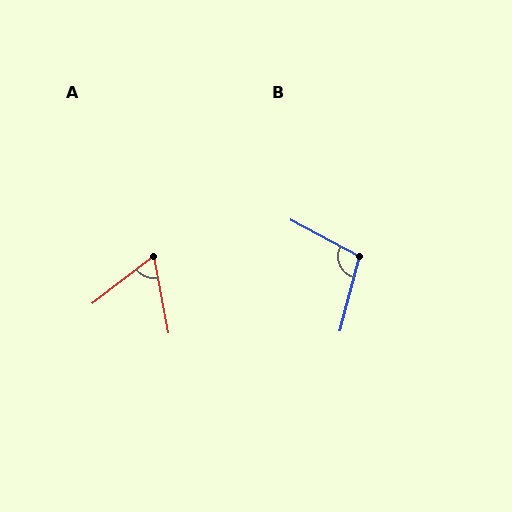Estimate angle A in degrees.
Approximately 63 degrees.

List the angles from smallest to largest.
A (63°), B (103°).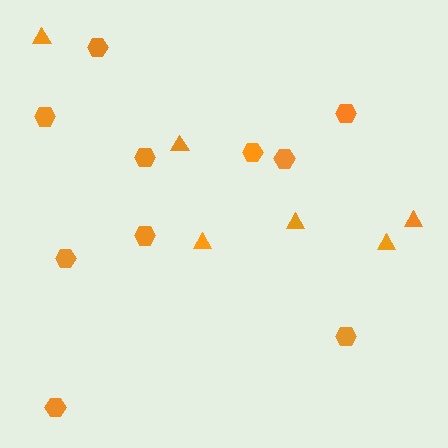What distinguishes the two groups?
There are 2 groups: one group of hexagons (10) and one group of triangles (6).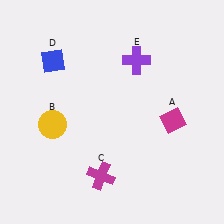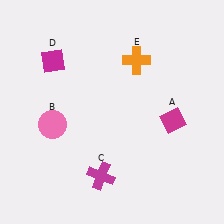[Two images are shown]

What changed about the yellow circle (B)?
In Image 1, B is yellow. In Image 2, it changed to pink.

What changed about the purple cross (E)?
In Image 1, E is purple. In Image 2, it changed to orange.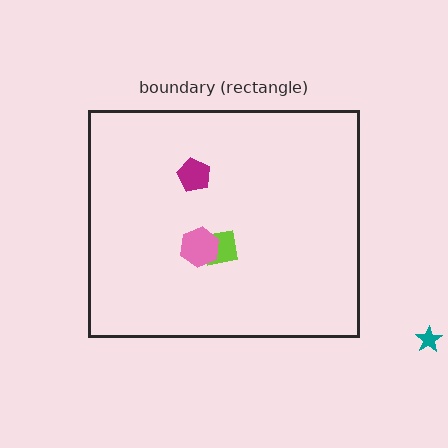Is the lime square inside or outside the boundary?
Inside.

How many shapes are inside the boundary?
3 inside, 1 outside.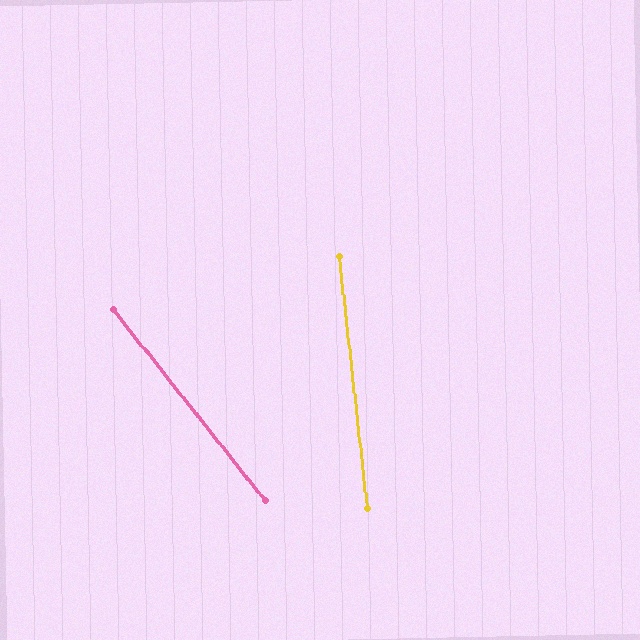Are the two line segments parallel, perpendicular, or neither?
Neither parallel nor perpendicular — they differ by about 32°.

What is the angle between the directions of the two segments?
Approximately 32 degrees.